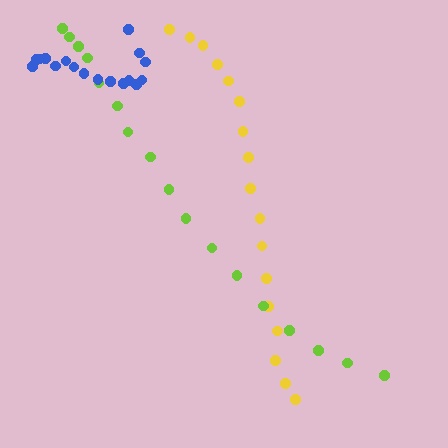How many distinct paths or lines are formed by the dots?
There are 3 distinct paths.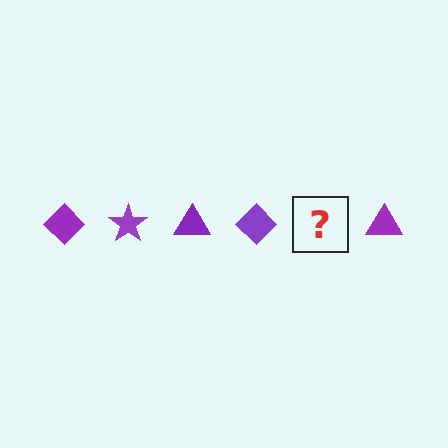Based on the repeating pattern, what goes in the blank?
The blank should be a purple star.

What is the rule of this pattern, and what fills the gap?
The rule is that the pattern cycles through diamond, star, triangle shapes in purple. The gap should be filled with a purple star.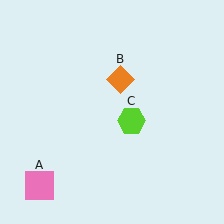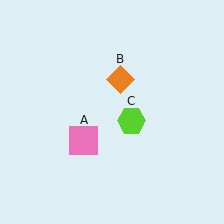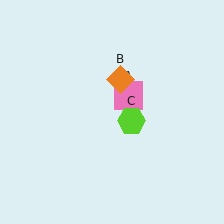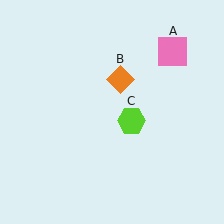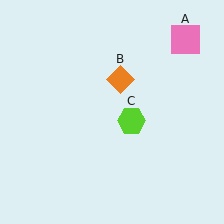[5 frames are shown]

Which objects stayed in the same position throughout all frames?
Orange diamond (object B) and lime hexagon (object C) remained stationary.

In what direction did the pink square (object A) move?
The pink square (object A) moved up and to the right.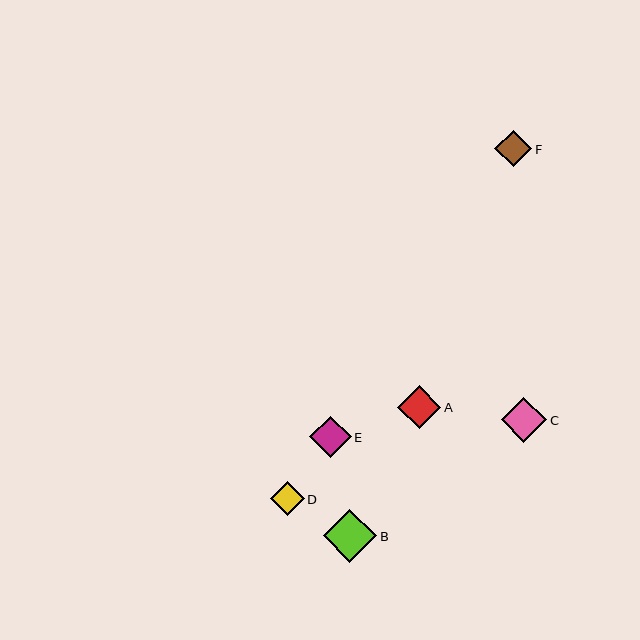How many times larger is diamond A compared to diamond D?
Diamond A is approximately 1.3 times the size of diamond D.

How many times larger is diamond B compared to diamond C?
Diamond B is approximately 1.2 times the size of diamond C.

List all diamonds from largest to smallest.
From largest to smallest: B, C, A, E, F, D.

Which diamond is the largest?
Diamond B is the largest with a size of approximately 53 pixels.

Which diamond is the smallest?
Diamond D is the smallest with a size of approximately 34 pixels.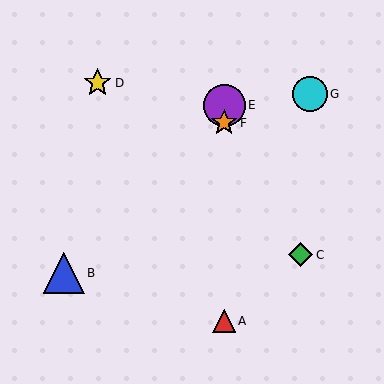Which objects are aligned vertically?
Objects A, E, F are aligned vertically.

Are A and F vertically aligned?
Yes, both are at x≈224.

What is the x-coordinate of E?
Object E is at x≈224.